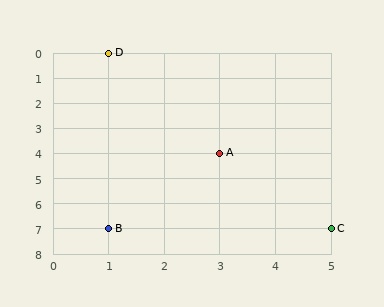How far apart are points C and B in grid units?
Points C and B are 4 columns apart.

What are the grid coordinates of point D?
Point D is at grid coordinates (1, 0).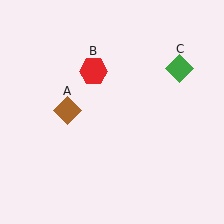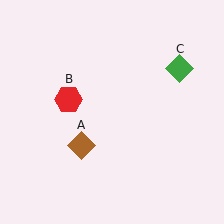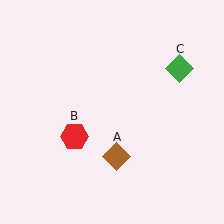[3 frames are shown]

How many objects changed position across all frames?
2 objects changed position: brown diamond (object A), red hexagon (object B).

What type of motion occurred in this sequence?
The brown diamond (object A), red hexagon (object B) rotated counterclockwise around the center of the scene.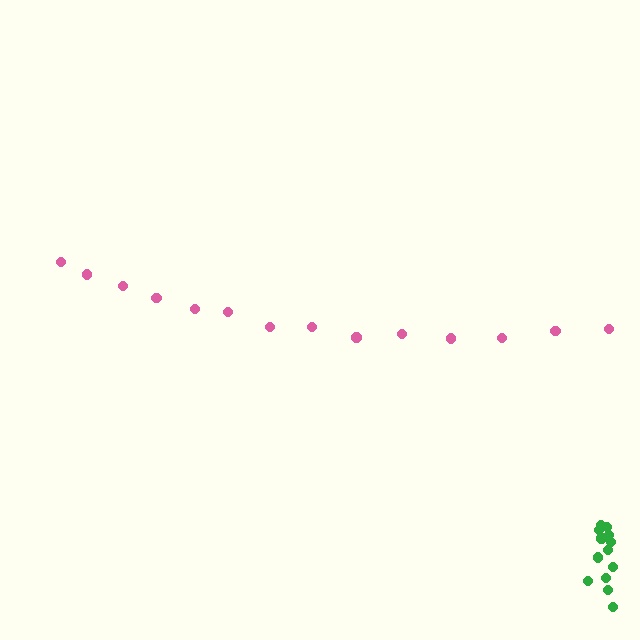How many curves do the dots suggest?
There are 2 distinct paths.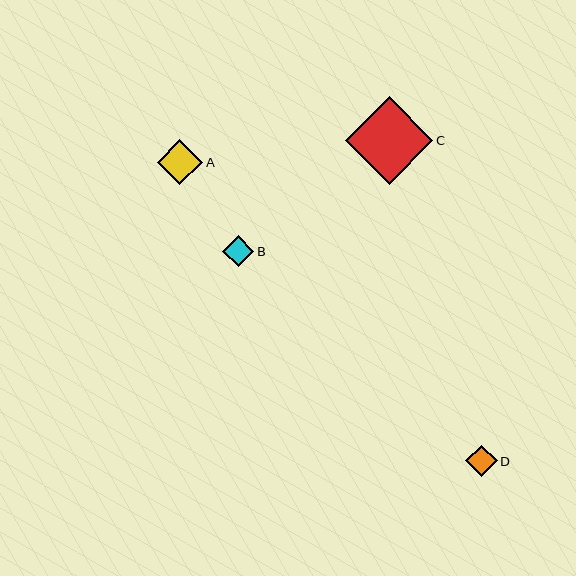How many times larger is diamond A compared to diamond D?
Diamond A is approximately 1.4 times the size of diamond D.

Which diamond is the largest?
Diamond C is the largest with a size of approximately 88 pixels.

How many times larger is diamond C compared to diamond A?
Diamond C is approximately 1.9 times the size of diamond A.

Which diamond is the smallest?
Diamond B is the smallest with a size of approximately 31 pixels.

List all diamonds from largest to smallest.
From largest to smallest: C, A, D, B.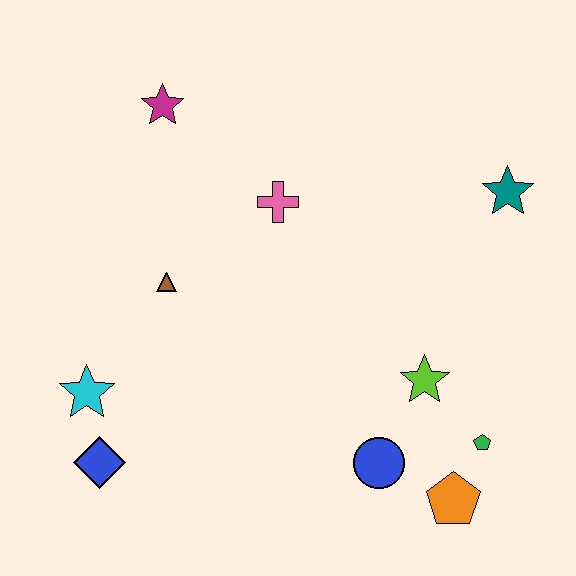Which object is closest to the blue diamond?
The cyan star is closest to the blue diamond.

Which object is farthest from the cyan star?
The teal star is farthest from the cyan star.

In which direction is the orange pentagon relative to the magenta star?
The orange pentagon is below the magenta star.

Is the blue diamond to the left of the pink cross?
Yes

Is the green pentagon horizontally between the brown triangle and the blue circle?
No